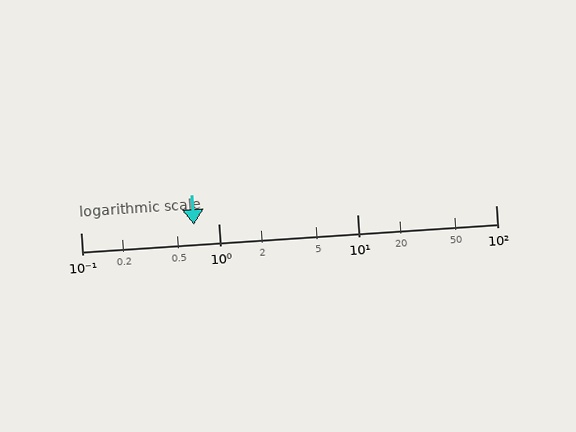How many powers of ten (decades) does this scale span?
The scale spans 3 decades, from 0.1 to 100.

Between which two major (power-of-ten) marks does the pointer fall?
The pointer is between 0.1 and 1.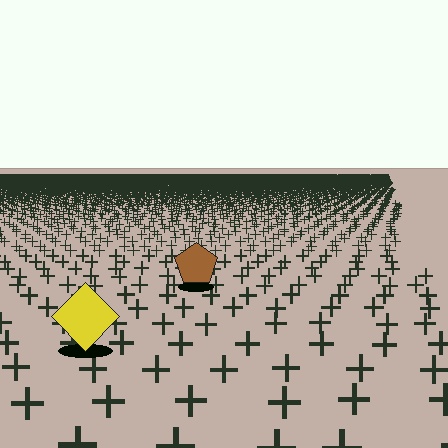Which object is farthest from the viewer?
The brown pentagon is farthest from the viewer. It appears smaller and the ground texture around it is denser.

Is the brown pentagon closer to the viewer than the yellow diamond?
No. The yellow diamond is closer — you can tell from the texture gradient: the ground texture is coarser near it.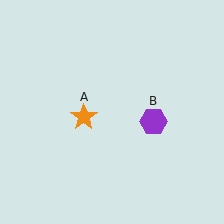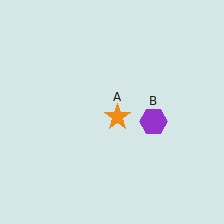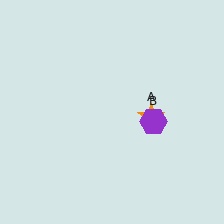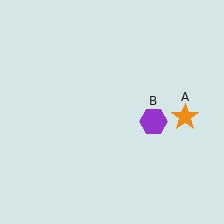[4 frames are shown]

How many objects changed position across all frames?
1 object changed position: orange star (object A).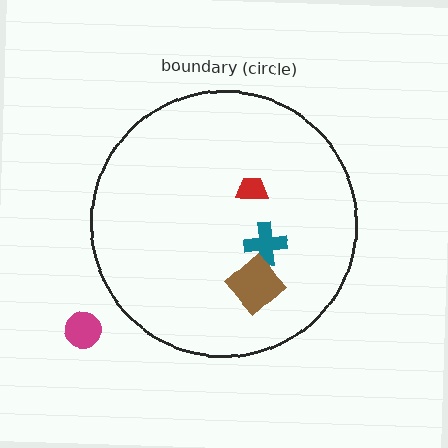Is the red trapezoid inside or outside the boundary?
Inside.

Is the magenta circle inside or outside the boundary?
Outside.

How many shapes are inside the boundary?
3 inside, 1 outside.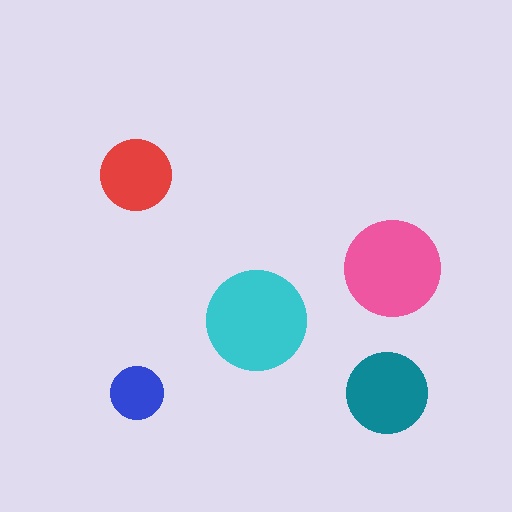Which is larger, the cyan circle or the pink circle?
The cyan one.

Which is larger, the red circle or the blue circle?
The red one.